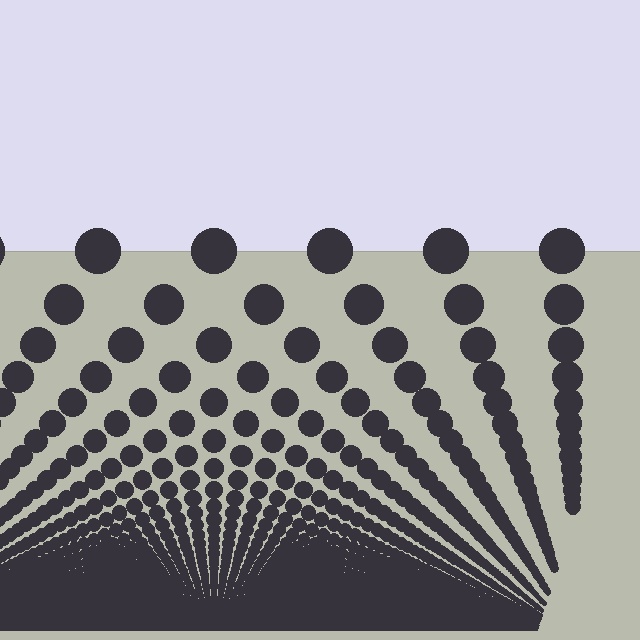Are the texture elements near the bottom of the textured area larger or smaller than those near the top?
Smaller. The gradient is inverted — elements near the bottom are smaller and denser.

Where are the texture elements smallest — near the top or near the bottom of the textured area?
Near the bottom.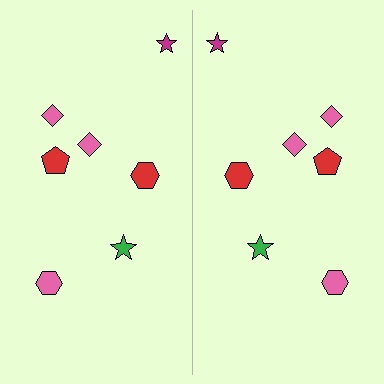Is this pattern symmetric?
Yes, this pattern has bilateral (reflection) symmetry.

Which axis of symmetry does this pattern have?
The pattern has a vertical axis of symmetry running through the center of the image.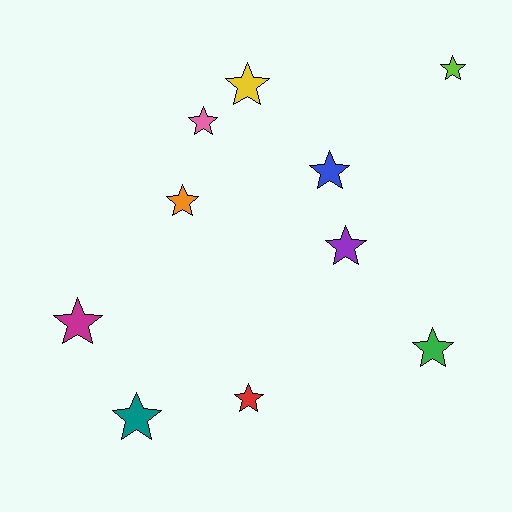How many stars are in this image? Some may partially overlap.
There are 10 stars.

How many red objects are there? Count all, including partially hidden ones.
There is 1 red object.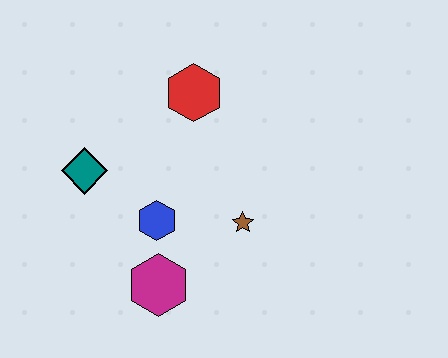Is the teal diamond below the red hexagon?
Yes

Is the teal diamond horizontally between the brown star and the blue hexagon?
No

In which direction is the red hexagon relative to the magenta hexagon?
The red hexagon is above the magenta hexagon.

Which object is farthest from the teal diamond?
The brown star is farthest from the teal diamond.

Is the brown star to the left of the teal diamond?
No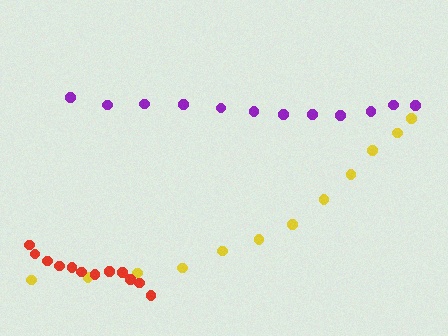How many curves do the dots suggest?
There are 3 distinct paths.